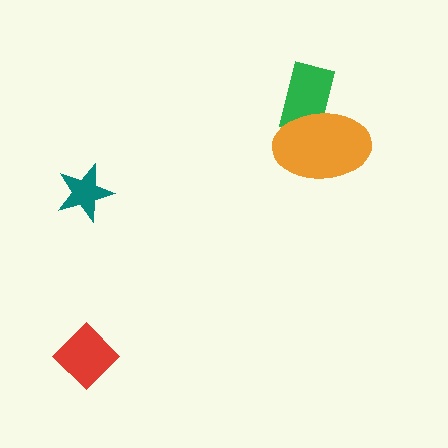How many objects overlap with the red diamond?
0 objects overlap with the red diamond.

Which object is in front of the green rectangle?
The orange ellipse is in front of the green rectangle.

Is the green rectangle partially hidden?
Yes, it is partially covered by another shape.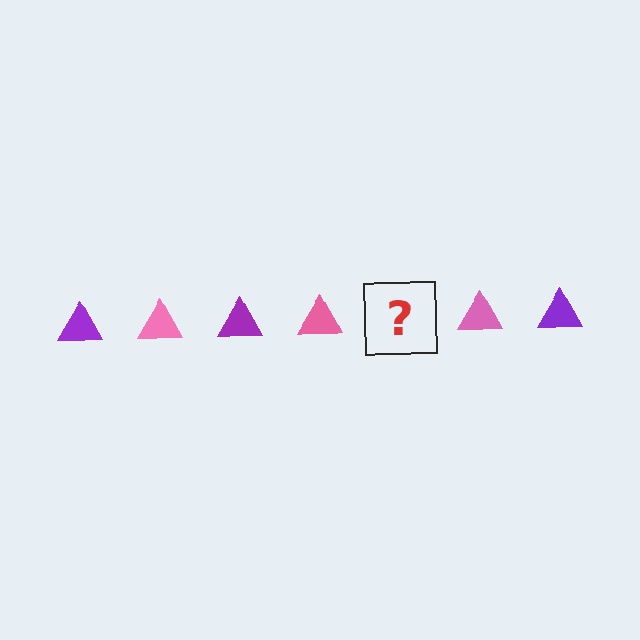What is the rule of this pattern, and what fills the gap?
The rule is that the pattern cycles through purple, pink triangles. The gap should be filled with a purple triangle.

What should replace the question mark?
The question mark should be replaced with a purple triangle.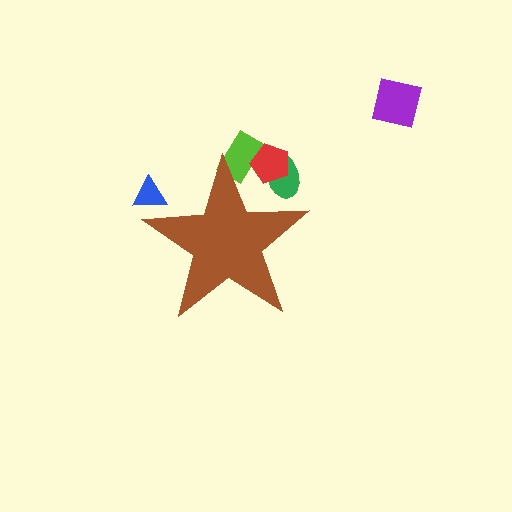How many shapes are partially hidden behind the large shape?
4 shapes are partially hidden.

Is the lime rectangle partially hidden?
Yes, the lime rectangle is partially hidden behind the brown star.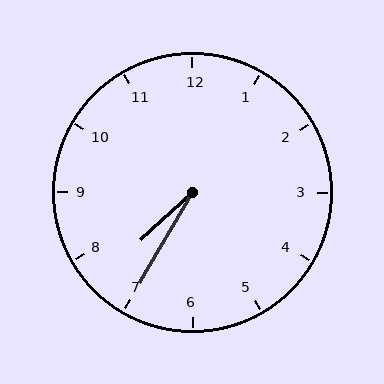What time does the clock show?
7:35.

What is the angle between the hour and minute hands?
Approximately 18 degrees.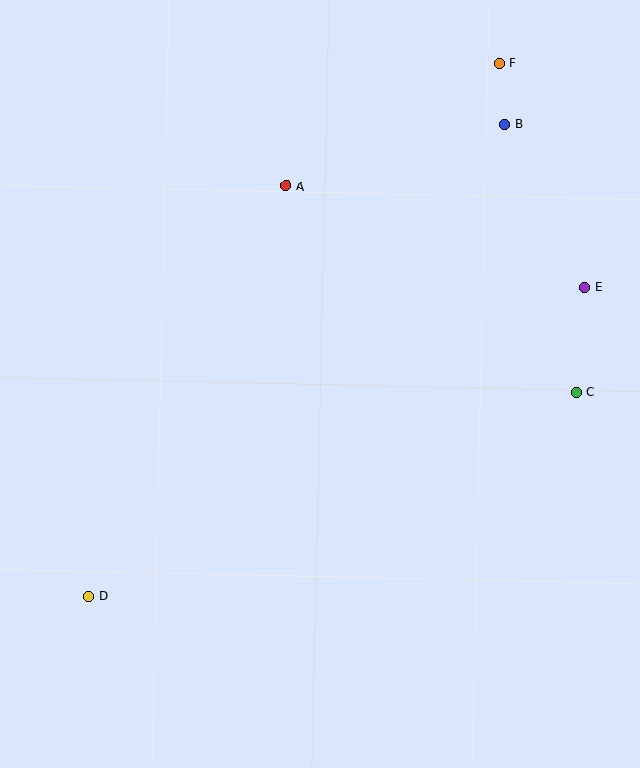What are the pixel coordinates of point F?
Point F is at (500, 63).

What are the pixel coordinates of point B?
Point B is at (505, 124).